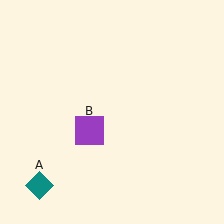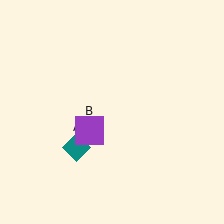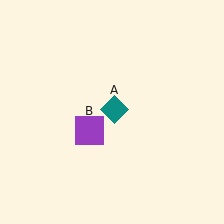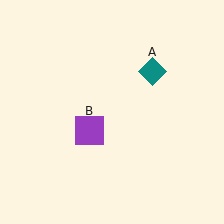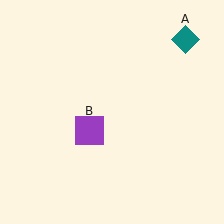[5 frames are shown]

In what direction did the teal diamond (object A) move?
The teal diamond (object A) moved up and to the right.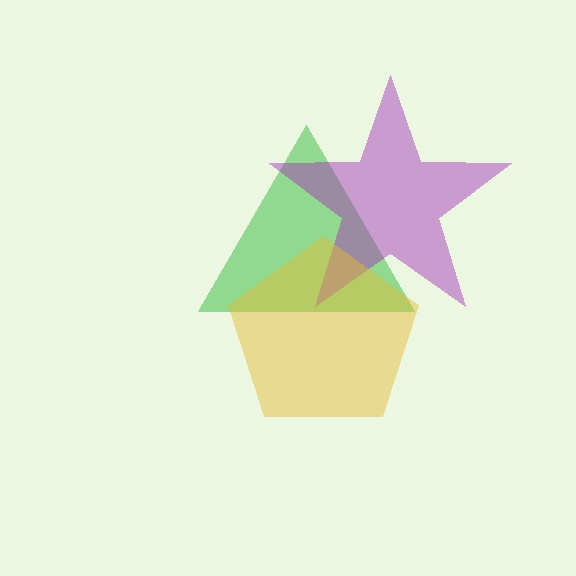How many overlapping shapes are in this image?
There are 3 overlapping shapes in the image.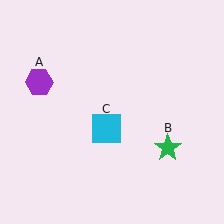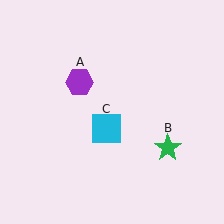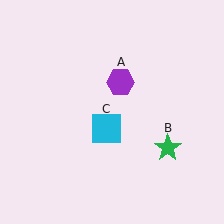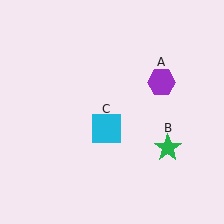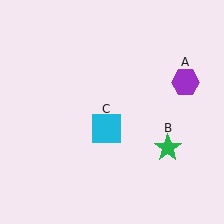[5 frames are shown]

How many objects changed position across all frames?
1 object changed position: purple hexagon (object A).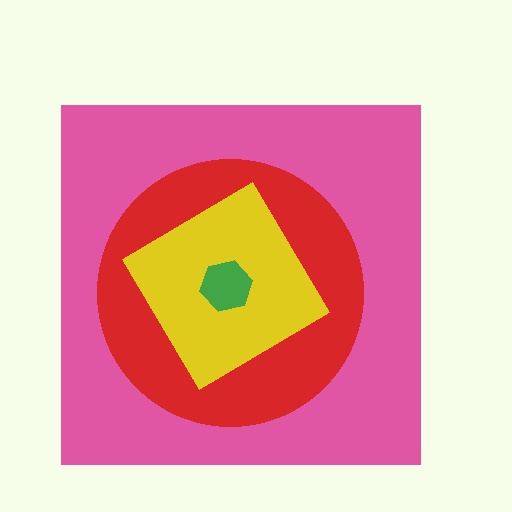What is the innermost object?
The green hexagon.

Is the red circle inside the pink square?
Yes.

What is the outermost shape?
The pink square.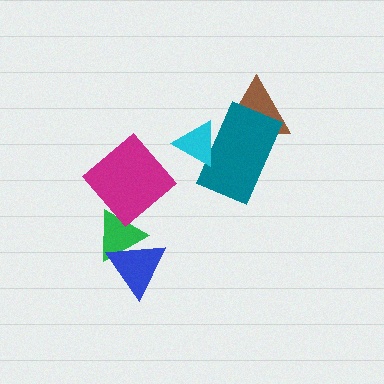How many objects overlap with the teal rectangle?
2 objects overlap with the teal rectangle.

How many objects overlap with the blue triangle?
1 object overlaps with the blue triangle.